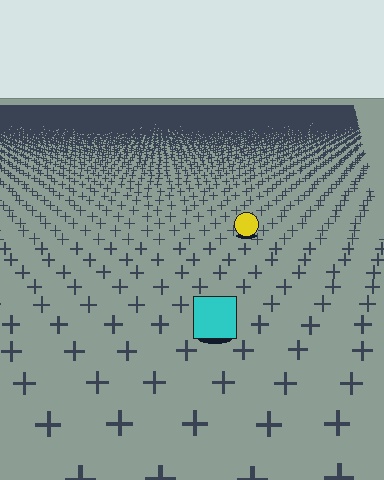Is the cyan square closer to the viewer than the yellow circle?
Yes. The cyan square is closer — you can tell from the texture gradient: the ground texture is coarser near it.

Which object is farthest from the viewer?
The yellow circle is farthest from the viewer. It appears smaller and the ground texture around it is denser.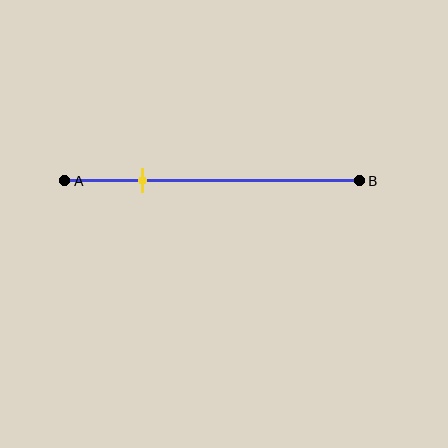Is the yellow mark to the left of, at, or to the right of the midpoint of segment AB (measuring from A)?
The yellow mark is to the left of the midpoint of segment AB.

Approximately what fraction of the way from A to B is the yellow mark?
The yellow mark is approximately 25% of the way from A to B.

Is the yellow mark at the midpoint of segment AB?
No, the mark is at about 25% from A, not at the 50% midpoint.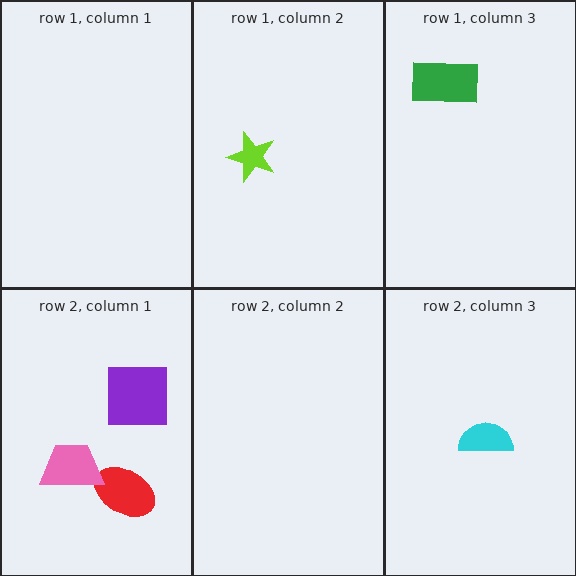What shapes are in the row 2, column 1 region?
The purple square, the red ellipse, the pink trapezoid.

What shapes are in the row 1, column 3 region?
The green rectangle.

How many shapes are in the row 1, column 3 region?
1.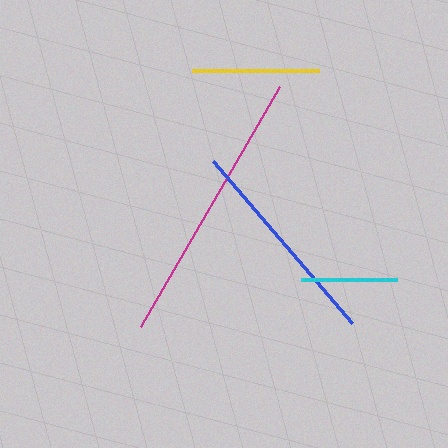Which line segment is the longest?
The magenta line is the longest at approximately 278 pixels.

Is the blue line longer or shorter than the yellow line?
The blue line is longer than the yellow line.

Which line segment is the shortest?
The cyan line is the shortest at approximately 96 pixels.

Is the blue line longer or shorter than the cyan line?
The blue line is longer than the cyan line.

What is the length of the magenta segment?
The magenta segment is approximately 278 pixels long.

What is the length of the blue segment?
The blue segment is approximately 214 pixels long.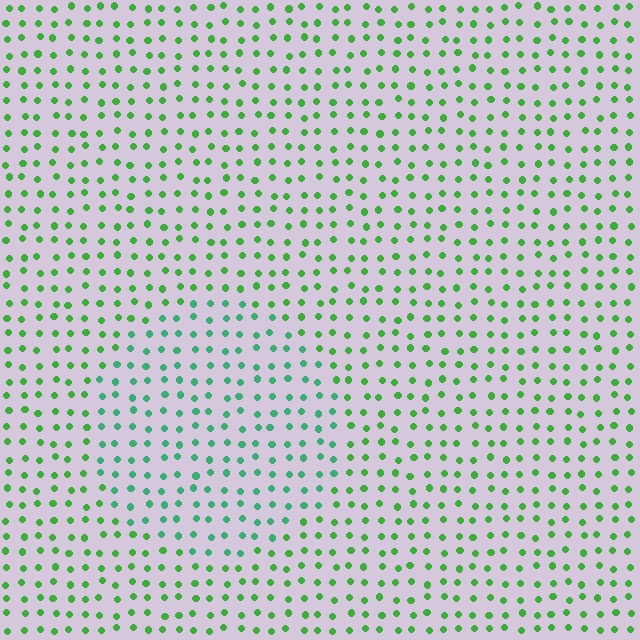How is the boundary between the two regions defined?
The boundary is defined purely by a slight shift in hue (about 32 degrees). Spacing, size, and orientation are identical on both sides.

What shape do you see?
I see a circle.